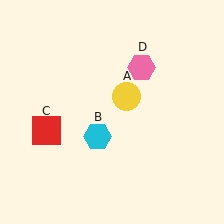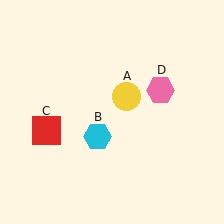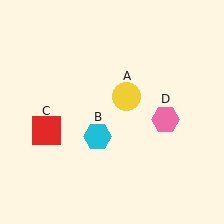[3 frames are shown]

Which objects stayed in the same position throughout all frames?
Yellow circle (object A) and cyan hexagon (object B) and red square (object C) remained stationary.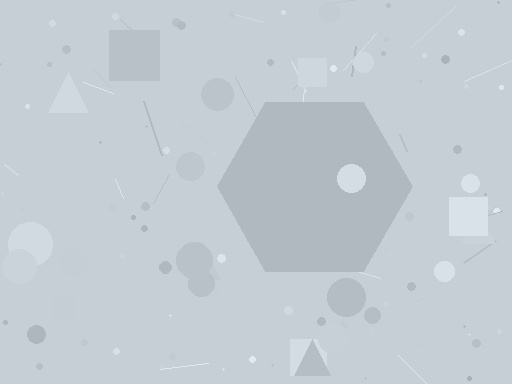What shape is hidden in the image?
A hexagon is hidden in the image.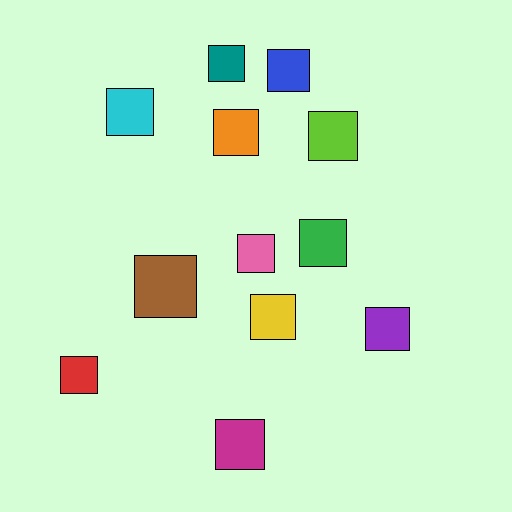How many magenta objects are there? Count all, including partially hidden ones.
There is 1 magenta object.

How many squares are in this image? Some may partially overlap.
There are 12 squares.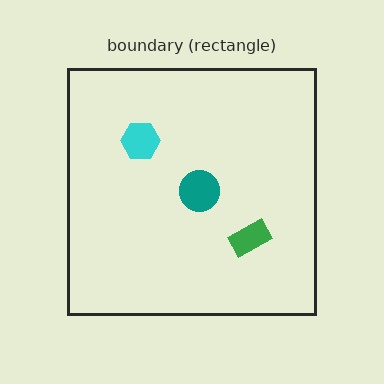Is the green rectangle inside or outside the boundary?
Inside.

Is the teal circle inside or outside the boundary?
Inside.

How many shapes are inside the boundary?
3 inside, 0 outside.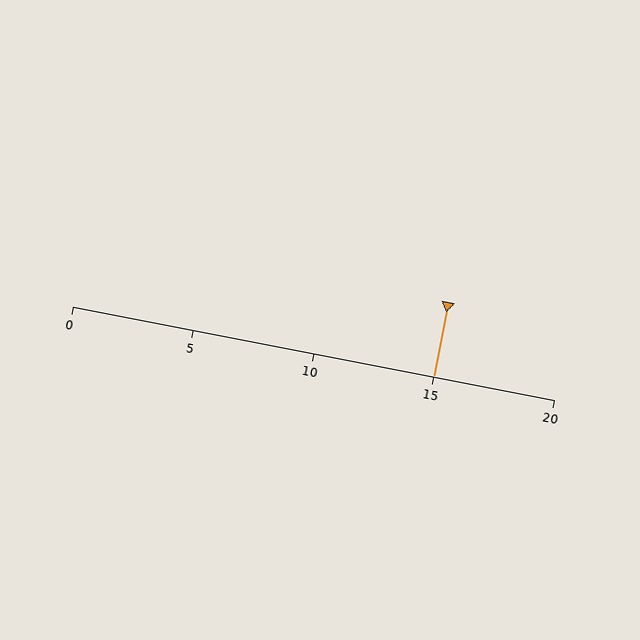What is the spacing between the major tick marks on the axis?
The major ticks are spaced 5 apart.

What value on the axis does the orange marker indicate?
The marker indicates approximately 15.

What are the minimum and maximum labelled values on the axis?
The axis runs from 0 to 20.